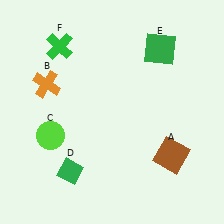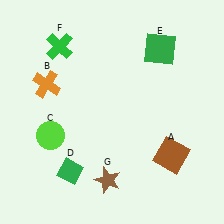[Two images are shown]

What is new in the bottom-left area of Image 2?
A brown star (G) was added in the bottom-left area of Image 2.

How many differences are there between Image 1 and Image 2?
There is 1 difference between the two images.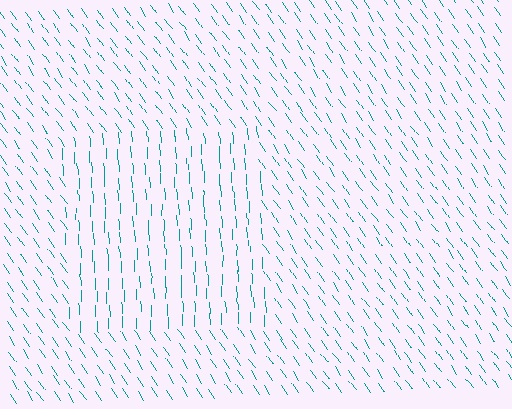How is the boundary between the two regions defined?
The boundary is defined purely by a change in line orientation (approximately 32 degrees difference). All lines are the same color and thickness.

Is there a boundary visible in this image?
Yes, there is a texture boundary formed by a change in line orientation.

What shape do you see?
I see a rectangle.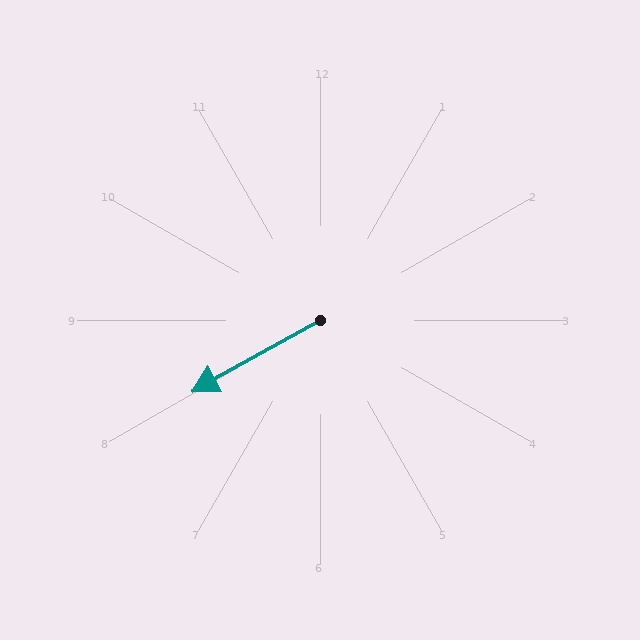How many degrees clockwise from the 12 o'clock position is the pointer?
Approximately 241 degrees.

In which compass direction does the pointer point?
Southwest.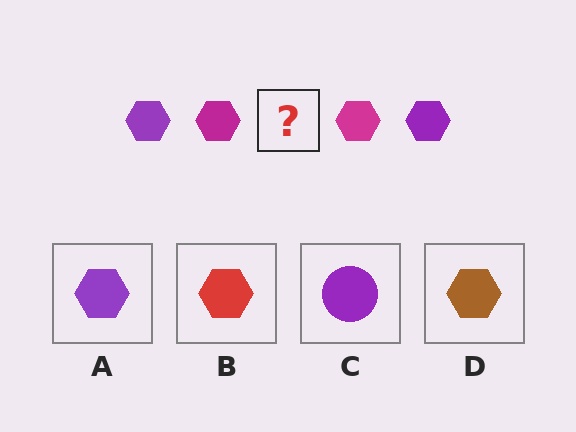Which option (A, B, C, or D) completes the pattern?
A.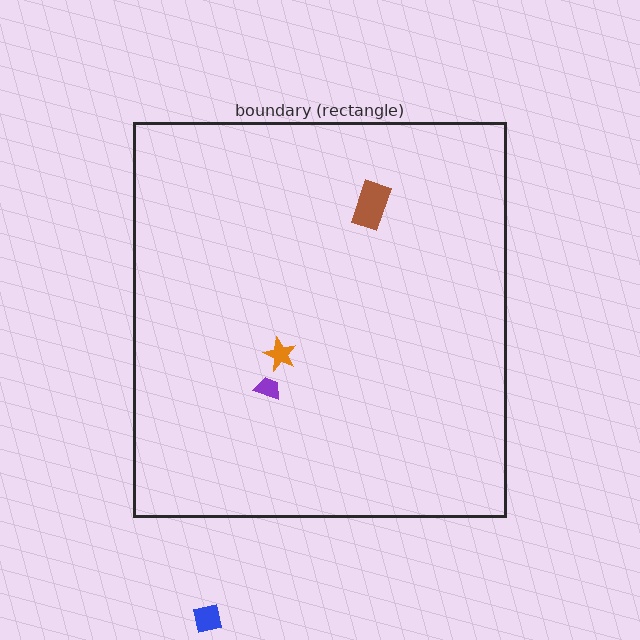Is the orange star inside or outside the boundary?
Inside.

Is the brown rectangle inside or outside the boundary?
Inside.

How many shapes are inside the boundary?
3 inside, 1 outside.